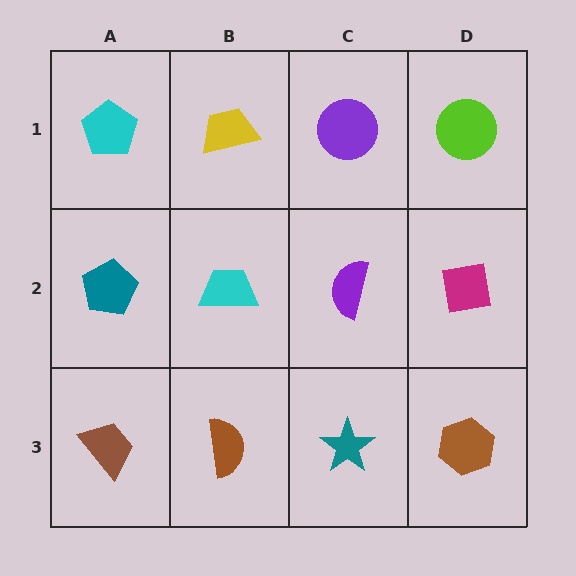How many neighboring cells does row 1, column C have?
3.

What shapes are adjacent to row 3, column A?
A teal pentagon (row 2, column A), a brown semicircle (row 3, column B).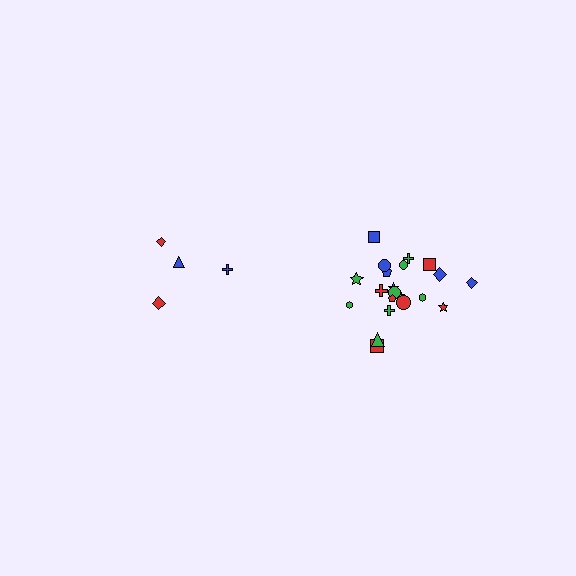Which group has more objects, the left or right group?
The right group.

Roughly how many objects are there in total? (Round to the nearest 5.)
Roughly 25 objects in total.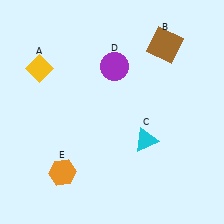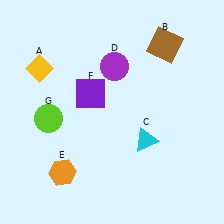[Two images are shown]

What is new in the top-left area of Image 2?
A purple square (F) was added in the top-left area of Image 2.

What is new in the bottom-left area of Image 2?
A lime circle (G) was added in the bottom-left area of Image 2.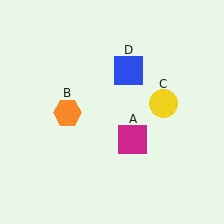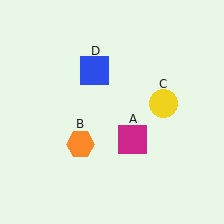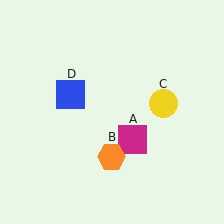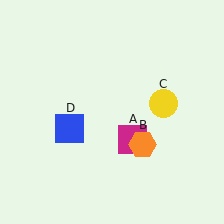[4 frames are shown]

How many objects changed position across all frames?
2 objects changed position: orange hexagon (object B), blue square (object D).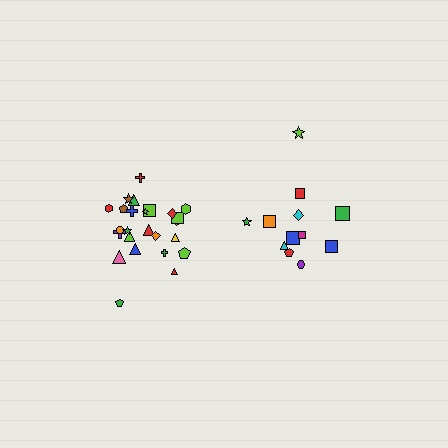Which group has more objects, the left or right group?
The left group.